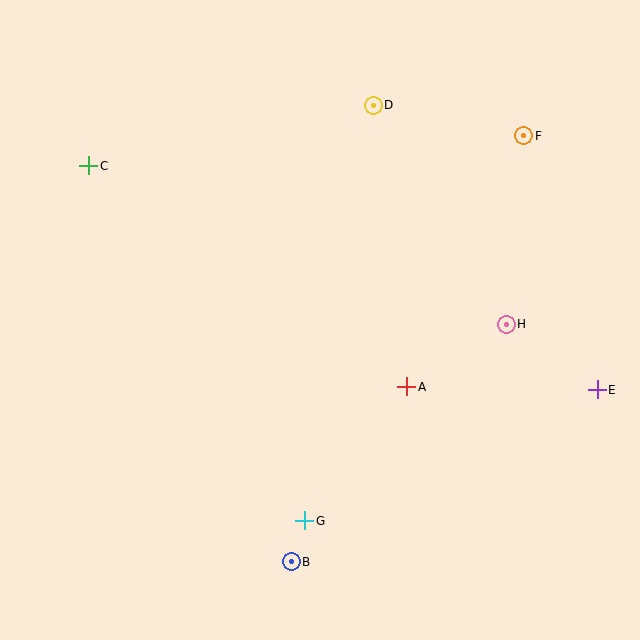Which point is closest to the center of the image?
Point A at (407, 387) is closest to the center.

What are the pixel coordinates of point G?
Point G is at (305, 521).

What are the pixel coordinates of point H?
Point H is at (506, 324).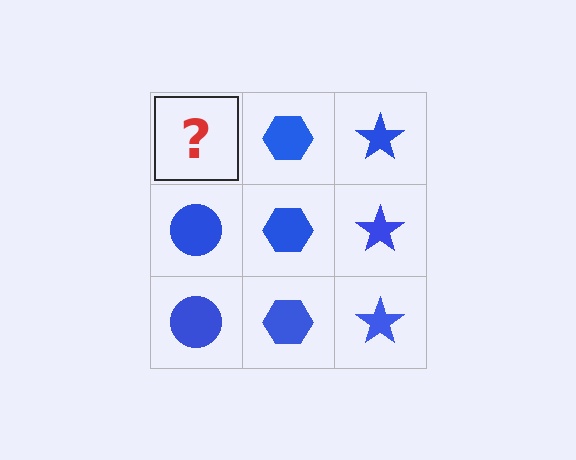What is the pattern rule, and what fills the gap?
The rule is that each column has a consistent shape. The gap should be filled with a blue circle.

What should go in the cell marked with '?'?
The missing cell should contain a blue circle.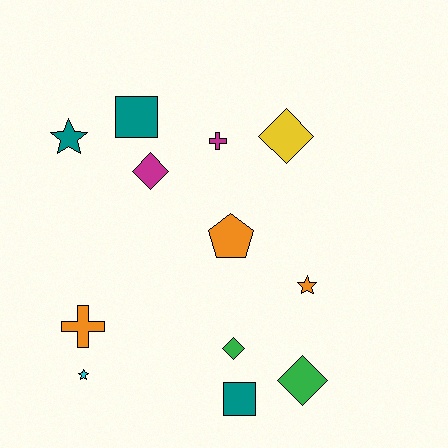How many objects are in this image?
There are 12 objects.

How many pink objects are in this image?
There are no pink objects.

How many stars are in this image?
There are 3 stars.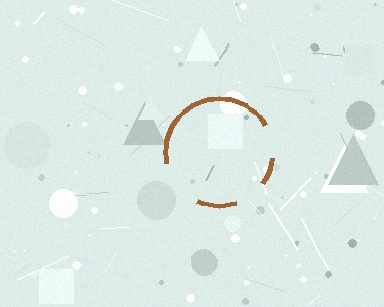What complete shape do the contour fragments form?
The contour fragments form a circle.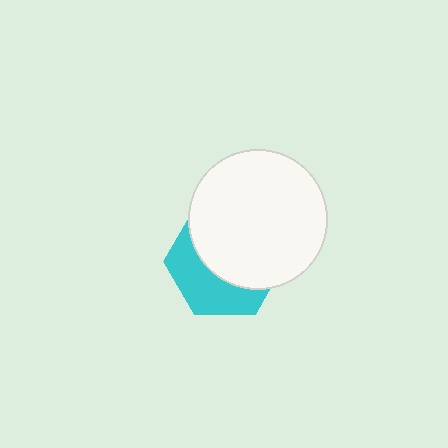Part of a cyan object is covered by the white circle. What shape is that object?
It is a hexagon.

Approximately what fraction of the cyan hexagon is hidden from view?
Roughly 60% of the cyan hexagon is hidden behind the white circle.